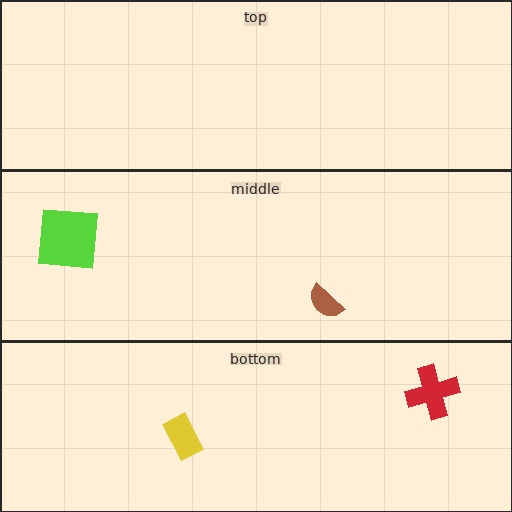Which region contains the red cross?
The bottom region.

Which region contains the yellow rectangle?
The bottom region.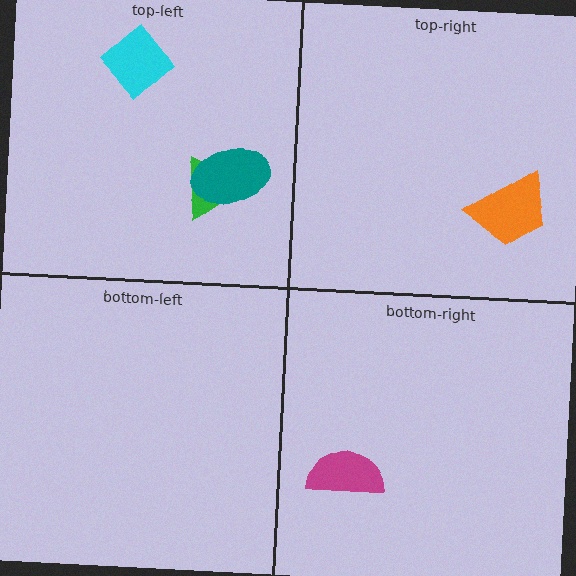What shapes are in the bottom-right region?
The magenta semicircle.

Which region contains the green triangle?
The top-left region.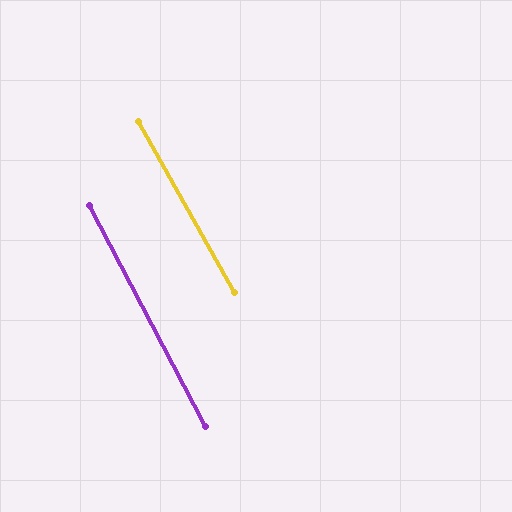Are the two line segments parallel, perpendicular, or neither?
Parallel — their directions differ by only 1.7°.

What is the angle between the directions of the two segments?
Approximately 2 degrees.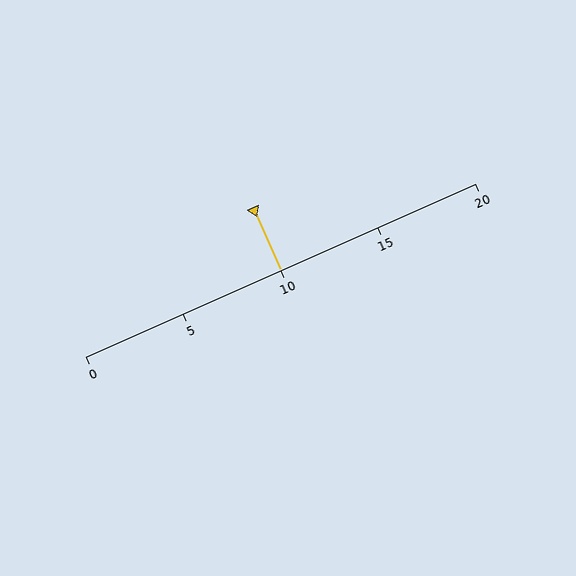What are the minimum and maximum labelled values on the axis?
The axis runs from 0 to 20.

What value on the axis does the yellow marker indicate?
The marker indicates approximately 10.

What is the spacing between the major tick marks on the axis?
The major ticks are spaced 5 apart.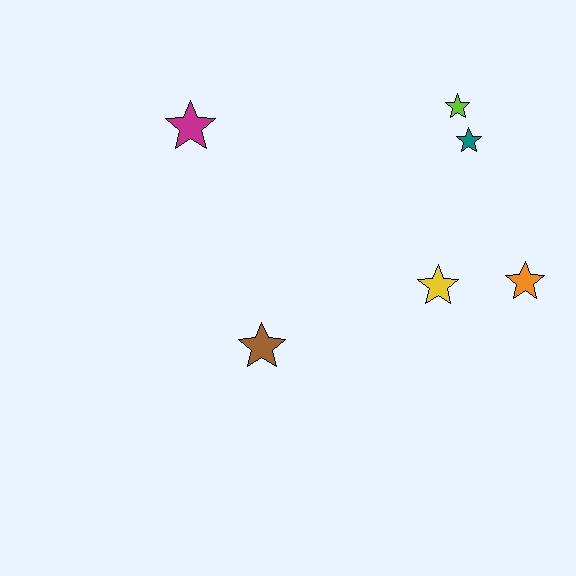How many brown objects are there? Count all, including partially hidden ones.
There is 1 brown object.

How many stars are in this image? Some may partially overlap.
There are 6 stars.